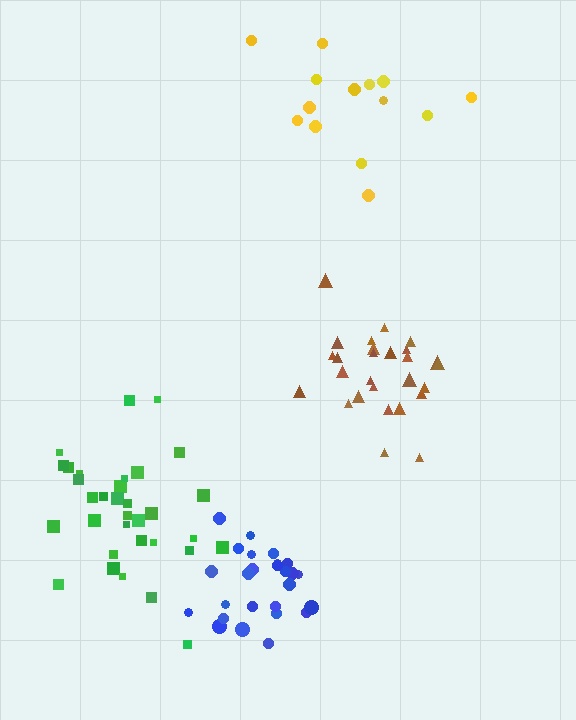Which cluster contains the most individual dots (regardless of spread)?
Green (34).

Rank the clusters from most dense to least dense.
blue, brown, green, yellow.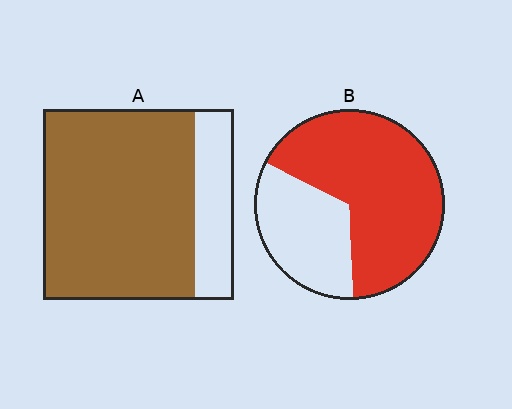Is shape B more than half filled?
Yes.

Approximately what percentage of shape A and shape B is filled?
A is approximately 80% and B is approximately 65%.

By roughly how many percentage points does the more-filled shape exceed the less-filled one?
By roughly 10 percentage points (A over B).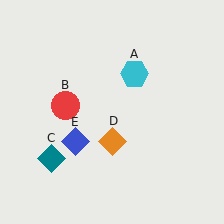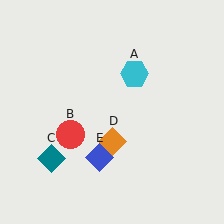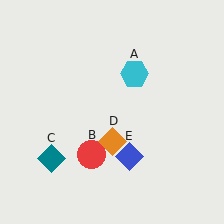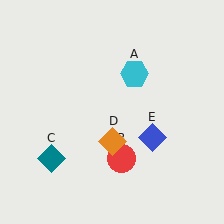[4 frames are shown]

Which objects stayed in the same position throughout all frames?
Cyan hexagon (object A) and teal diamond (object C) and orange diamond (object D) remained stationary.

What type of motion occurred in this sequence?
The red circle (object B), blue diamond (object E) rotated counterclockwise around the center of the scene.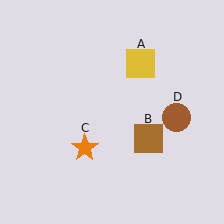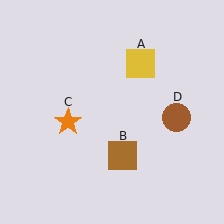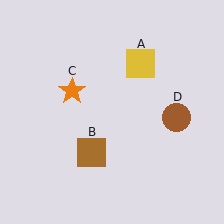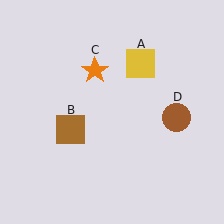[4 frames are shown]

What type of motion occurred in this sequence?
The brown square (object B), orange star (object C) rotated clockwise around the center of the scene.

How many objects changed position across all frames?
2 objects changed position: brown square (object B), orange star (object C).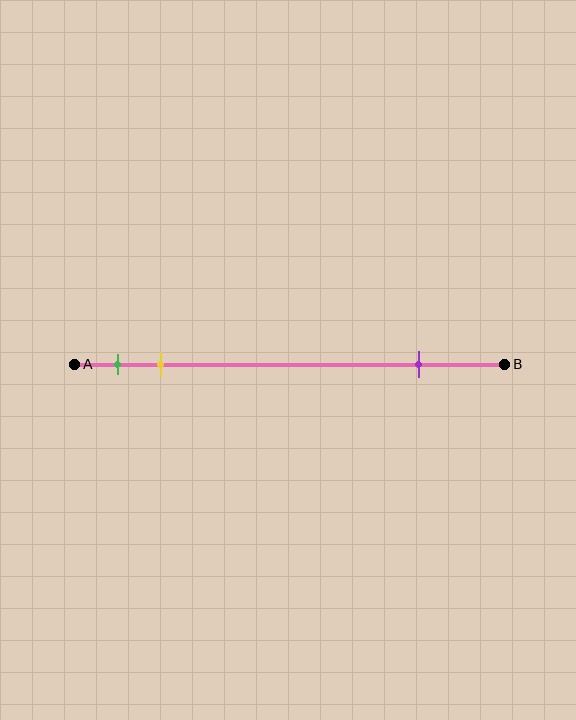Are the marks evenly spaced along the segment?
No, the marks are not evenly spaced.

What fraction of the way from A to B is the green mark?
The green mark is approximately 10% (0.1) of the way from A to B.